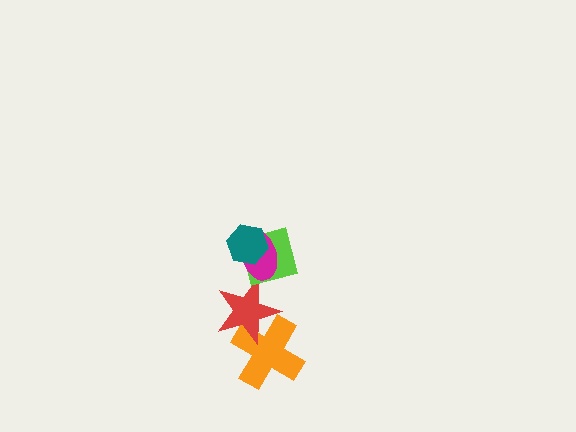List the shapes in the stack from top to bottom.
From top to bottom: the teal hexagon, the magenta ellipse, the lime diamond, the red star, the orange cross.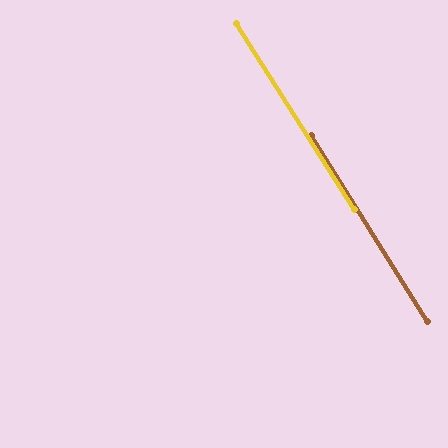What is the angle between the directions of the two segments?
Approximately 0 degrees.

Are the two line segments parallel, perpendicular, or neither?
Parallel — their directions differ by only 0.5°.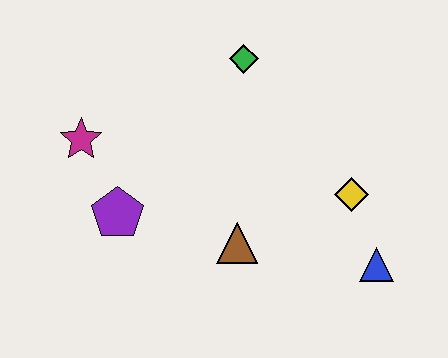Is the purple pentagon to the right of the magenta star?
Yes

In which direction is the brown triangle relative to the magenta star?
The brown triangle is to the right of the magenta star.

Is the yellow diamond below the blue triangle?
No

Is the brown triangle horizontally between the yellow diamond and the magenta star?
Yes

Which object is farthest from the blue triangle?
The magenta star is farthest from the blue triangle.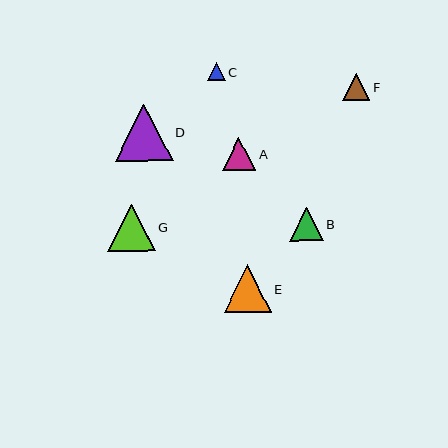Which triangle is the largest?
Triangle D is the largest with a size of approximately 58 pixels.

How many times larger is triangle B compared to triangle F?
Triangle B is approximately 1.2 times the size of triangle F.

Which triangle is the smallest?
Triangle C is the smallest with a size of approximately 18 pixels.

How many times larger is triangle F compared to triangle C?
Triangle F is approximately 1.5 times the size of triangle C.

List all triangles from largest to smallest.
From largest to smallest: D, G, E, B, A, F, C.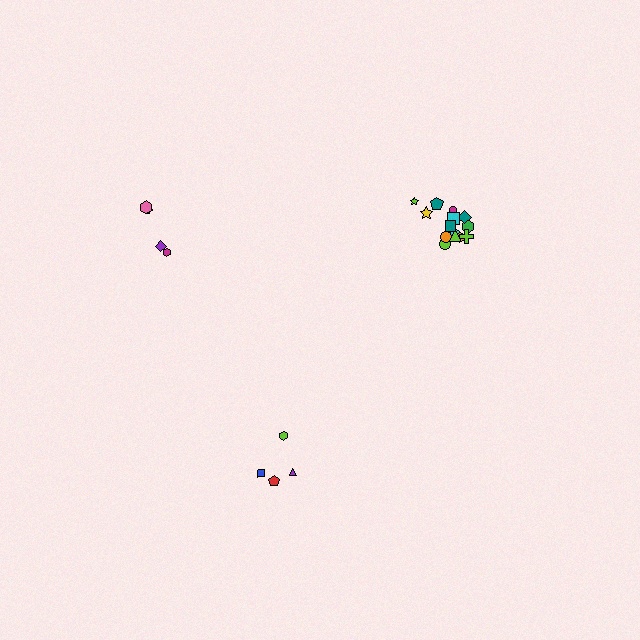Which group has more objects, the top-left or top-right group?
The top-right group.